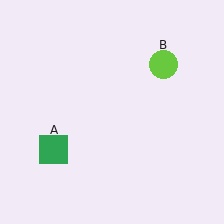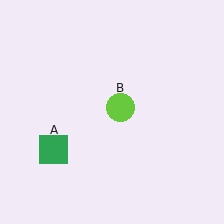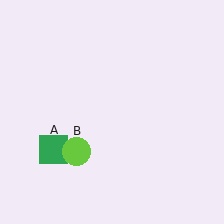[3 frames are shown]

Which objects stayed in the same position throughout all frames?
Green square (object A) remained stationary.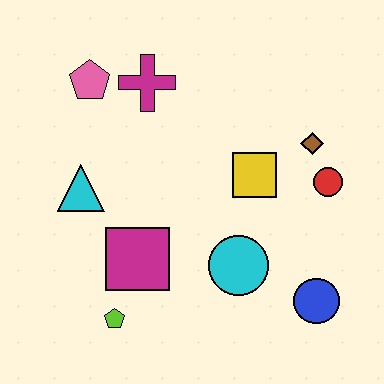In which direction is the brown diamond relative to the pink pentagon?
The brown diamond is to the right of the pink pentagon.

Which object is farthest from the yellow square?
The lime pentagon is farthest from the yellow square.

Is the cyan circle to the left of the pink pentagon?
No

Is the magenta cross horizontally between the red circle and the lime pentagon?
Yes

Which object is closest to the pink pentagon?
The magenta cross is closest to the pink pentagon.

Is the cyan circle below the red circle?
Yes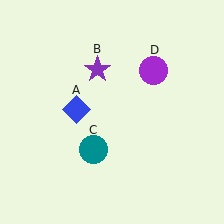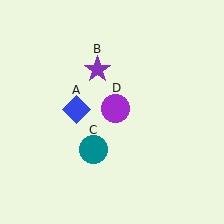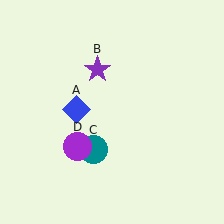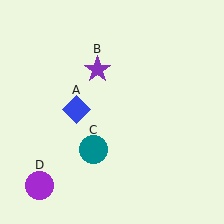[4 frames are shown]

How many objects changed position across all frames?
1 object changed position: purple circle (object D).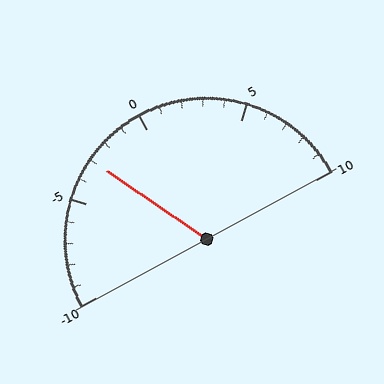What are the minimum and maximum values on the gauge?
The gauge ranges from -10 to 10.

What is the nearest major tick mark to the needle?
The nearest major tick mark is -5.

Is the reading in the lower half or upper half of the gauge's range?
The reading is in the lower half of the range (-10 to 10).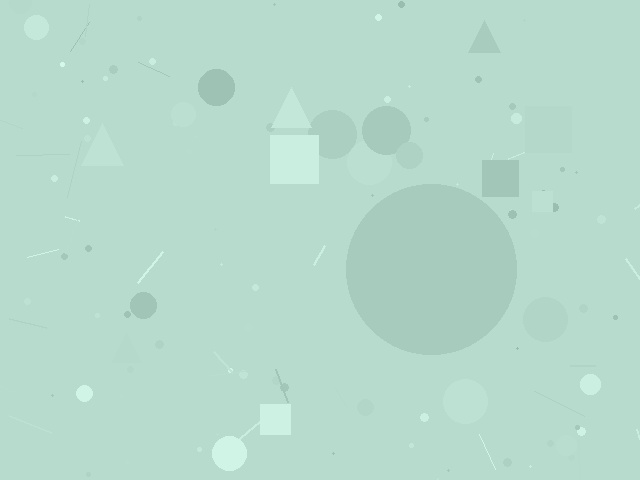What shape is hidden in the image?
A circle is hidden in the image.